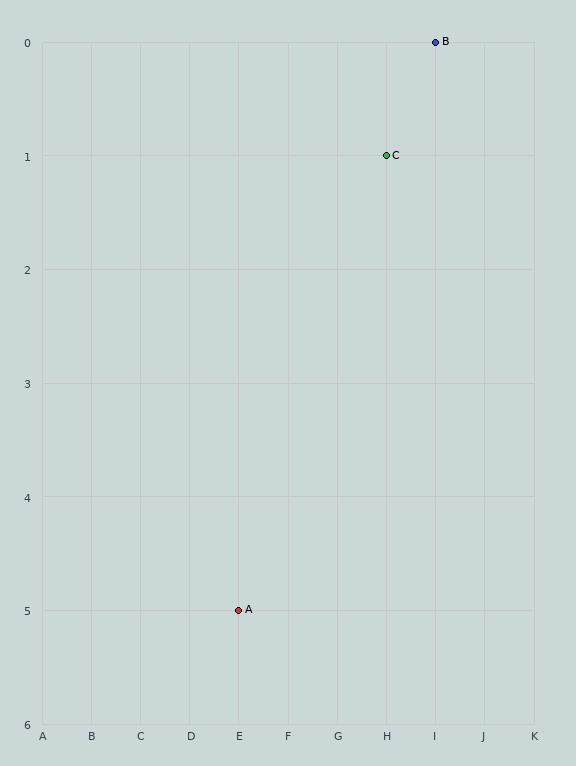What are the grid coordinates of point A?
Point A is at grid coordinates (E, 5).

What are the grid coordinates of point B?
Point B is at grid coordinates (I, 0).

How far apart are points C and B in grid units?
Points C and B are 1 column and 1 row apart (about 1.4 grid units diagonally).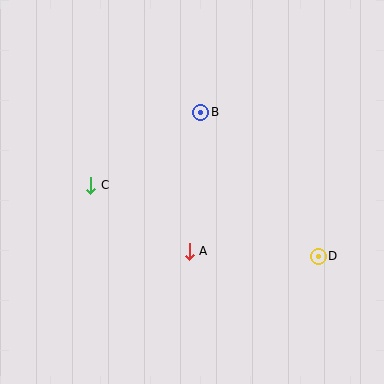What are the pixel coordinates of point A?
Point A is at (189, 251).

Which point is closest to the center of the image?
Point A at (189, 251) is closest to the center.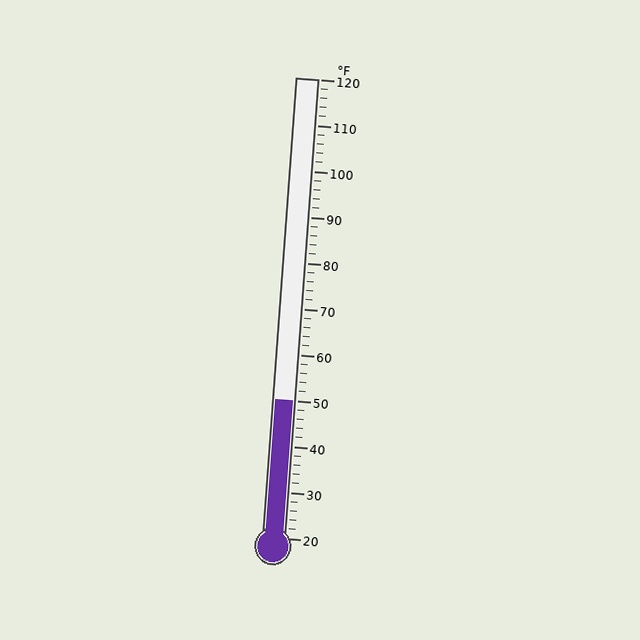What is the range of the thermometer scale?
The thermometer scale ranges from 20°F to 120°F.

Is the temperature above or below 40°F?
The temperature is above 40°F.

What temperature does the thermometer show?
The thermometer shows approximately 50°F.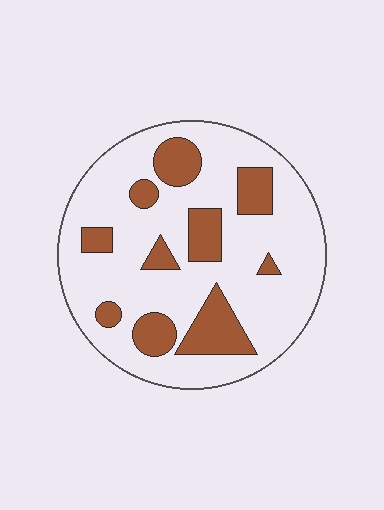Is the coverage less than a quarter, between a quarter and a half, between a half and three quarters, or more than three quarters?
Less than a quarter.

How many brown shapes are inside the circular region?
10.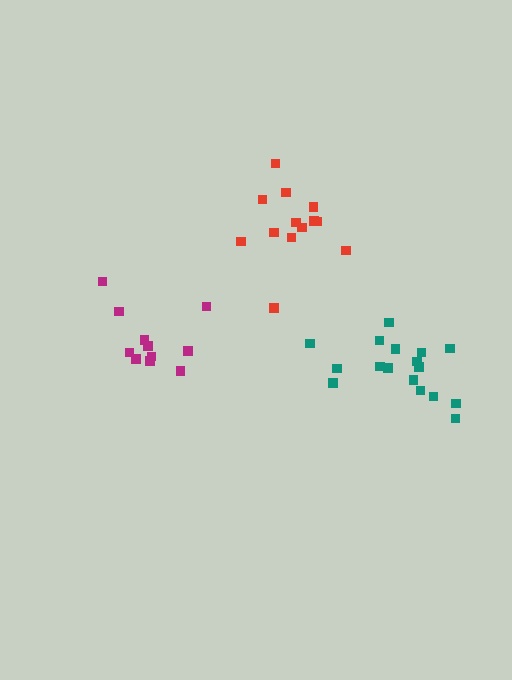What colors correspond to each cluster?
The clusters are colored: teal, red, magenta.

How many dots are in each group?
Group 1: 17 dots, Group 2: 13 dots, Group 3: 11 dots (41 total).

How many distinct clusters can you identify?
There are 3 distinct clusters.